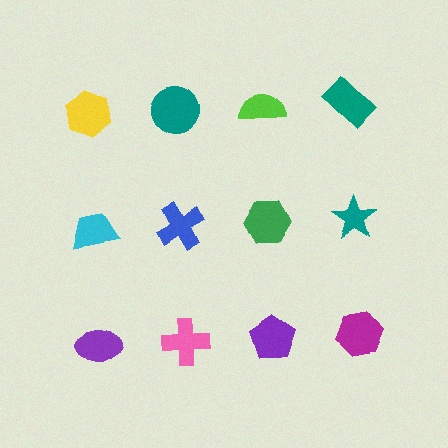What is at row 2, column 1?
A cyan trapezoid.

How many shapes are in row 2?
4 shapes.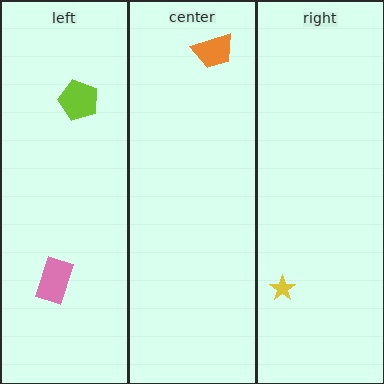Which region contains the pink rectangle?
The left region.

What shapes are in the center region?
The orange trapezoid.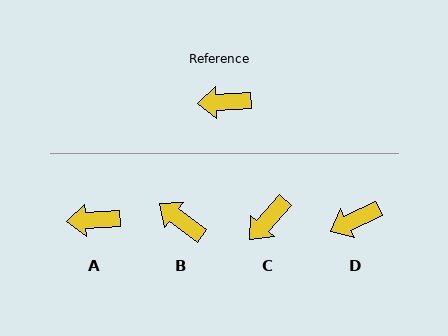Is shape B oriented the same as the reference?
No, it is off by about 40 degrees.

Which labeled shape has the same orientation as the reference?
A.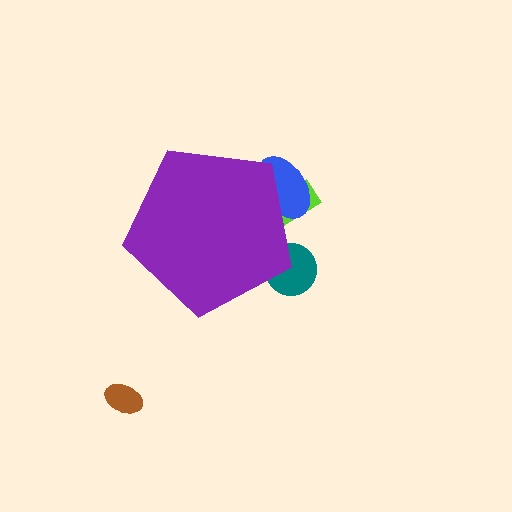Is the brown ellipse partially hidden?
No, the brown ellipse is fully visible.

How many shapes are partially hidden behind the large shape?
3 shapes are partially hidden.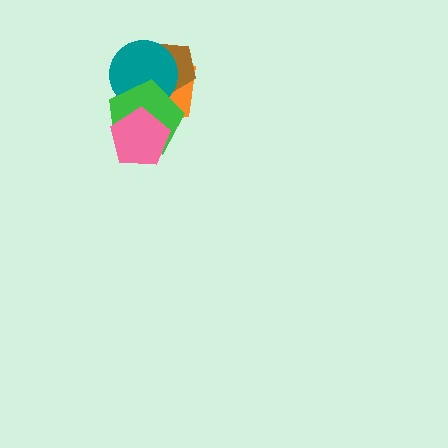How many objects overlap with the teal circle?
3 objects overlap with the teal circle.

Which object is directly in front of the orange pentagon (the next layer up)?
The brown pentagon is directly in front of the orange pentagon.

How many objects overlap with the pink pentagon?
2 objects overlap with the pink pentagon.